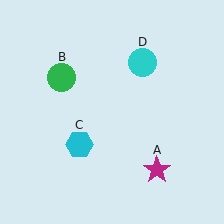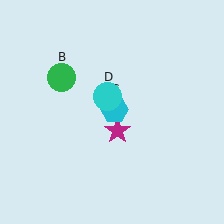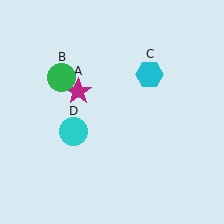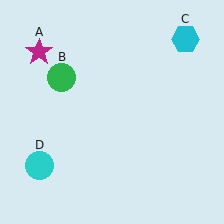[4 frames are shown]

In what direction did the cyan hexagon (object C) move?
The cyan hexagon (object C) moved up and to the right.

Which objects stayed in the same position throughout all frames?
Green circle (object B) remained stationary.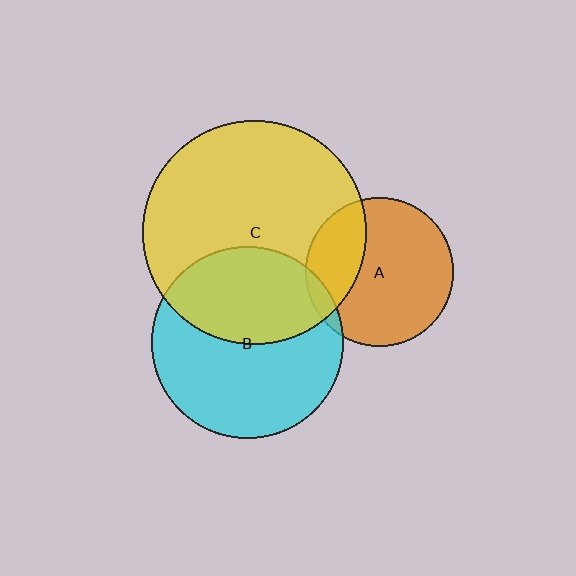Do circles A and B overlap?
Yes.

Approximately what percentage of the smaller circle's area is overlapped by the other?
Approximately 5%.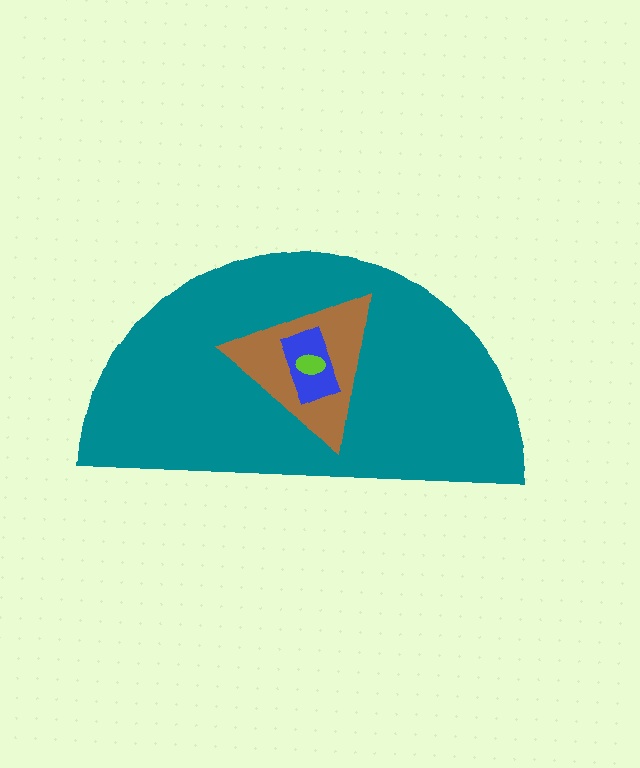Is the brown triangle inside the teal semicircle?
Yes.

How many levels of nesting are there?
4.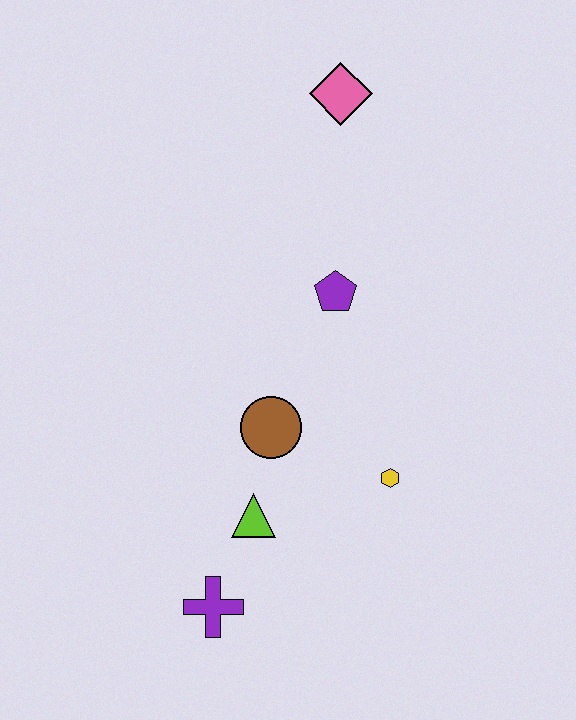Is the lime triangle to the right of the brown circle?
No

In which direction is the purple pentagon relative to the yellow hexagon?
The purple pentagon is above the yellow hexagon.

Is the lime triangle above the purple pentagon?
No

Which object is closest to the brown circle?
The lime triangle is closest to the brown circle.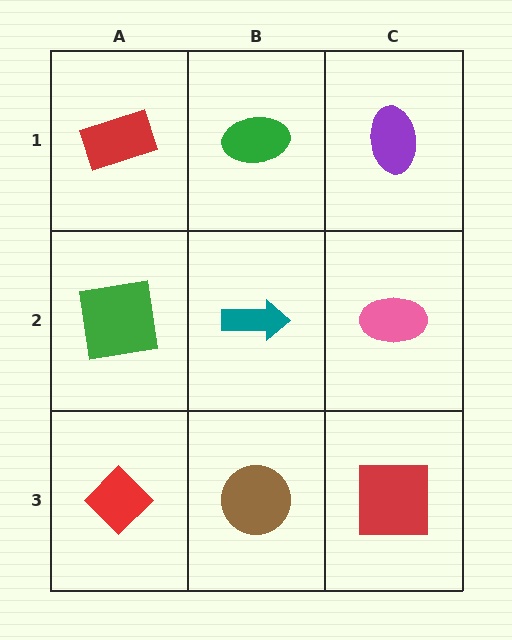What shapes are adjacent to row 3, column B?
A teal arrow (row 2, column B), a red diamond (row 3, column A), a red square (row 3, column C).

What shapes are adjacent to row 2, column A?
A red rectangle (row 1, column A), a red diamond (row 3, column A), a teal arrow (row 2, column B).